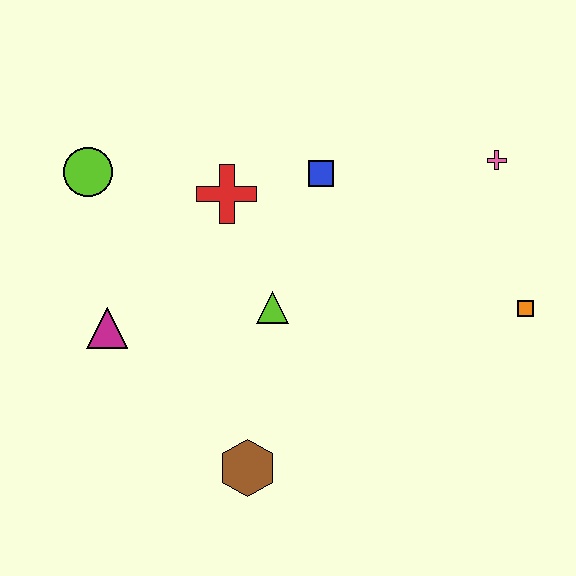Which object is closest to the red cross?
The blue square is closest to the red cross.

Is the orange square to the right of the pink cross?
Yes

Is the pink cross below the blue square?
No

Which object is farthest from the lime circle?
The orange square is farthest from the lime circle.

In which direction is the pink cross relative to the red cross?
The pink cross is to the right of the red cross.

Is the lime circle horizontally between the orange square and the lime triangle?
No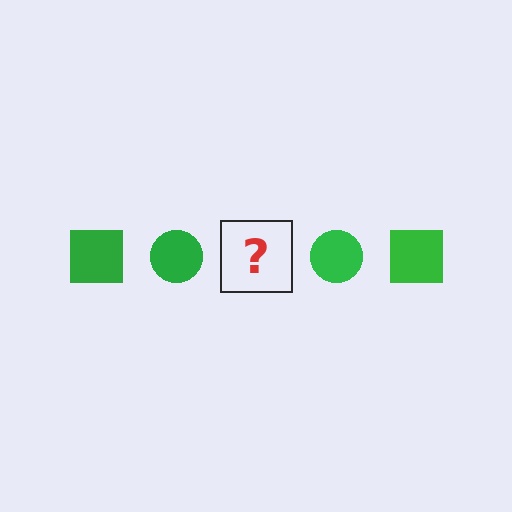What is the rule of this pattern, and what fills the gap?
The rule is that the pattern cycles through square, circle shapes in green. The gap should be filled with a green square.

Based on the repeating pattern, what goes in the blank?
The blank should be a green square.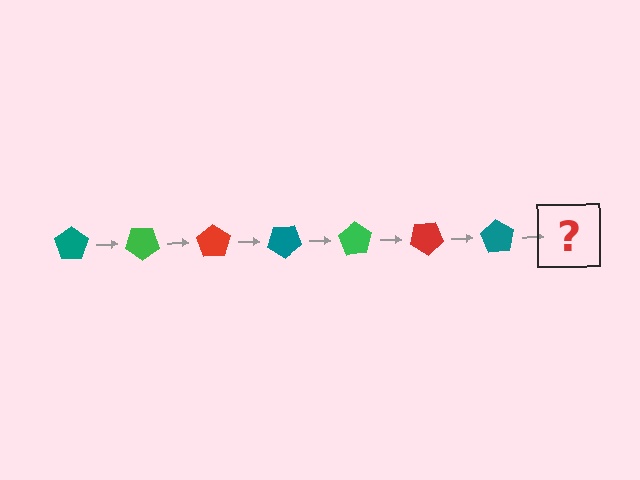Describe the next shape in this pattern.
It should be a green pentagon, rotated 245 degrees from the start.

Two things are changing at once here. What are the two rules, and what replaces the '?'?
The two rules are that it rotates 35 degrees each step and the color cycles through teal, green, and red. The '?' should be a green pentagon, rotated 245 degrees from the start.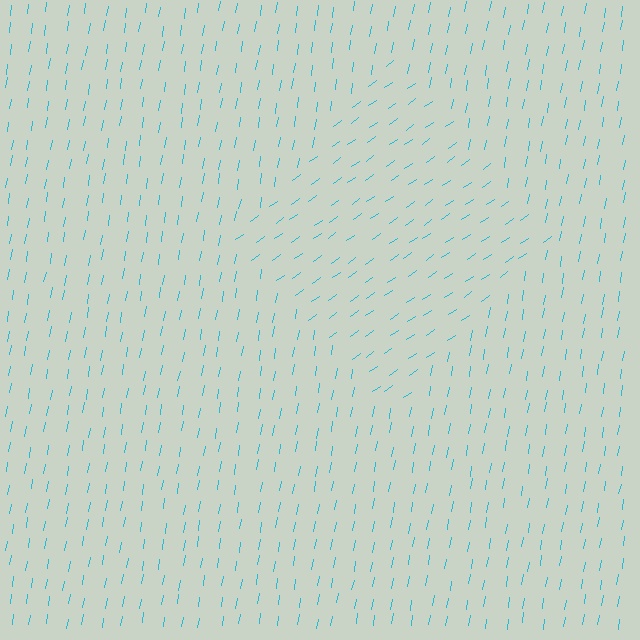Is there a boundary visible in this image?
Yes, there is a texture boundary formed by a change in line orientation.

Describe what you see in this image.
The image is filled with small cyan line segments. A diamond region in the image has lines oriented differently from the surrounding lines, creating a visible texture boundary.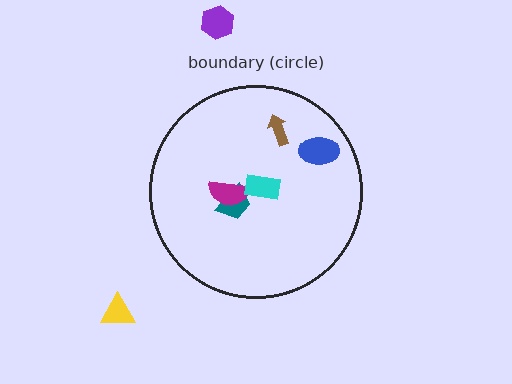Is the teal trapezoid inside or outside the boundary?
Inside.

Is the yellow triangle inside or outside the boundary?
Outside.